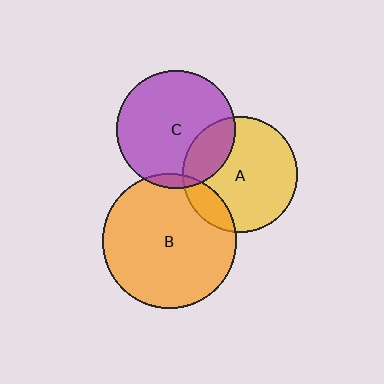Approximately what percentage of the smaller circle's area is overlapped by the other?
Approximately 5%.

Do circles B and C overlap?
Yes.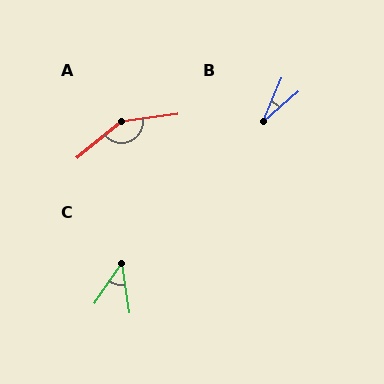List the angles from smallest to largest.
B (27°), C (43°), A (148°).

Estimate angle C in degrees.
Approximately 43 degrees.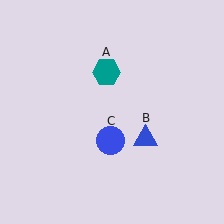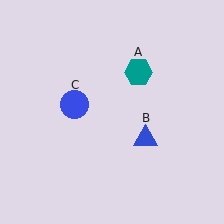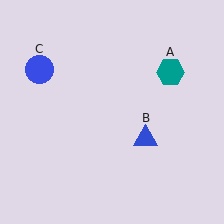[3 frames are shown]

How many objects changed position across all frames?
2 objects changed position: teal hexagon (object A), blue circle (object C).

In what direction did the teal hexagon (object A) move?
The teal hexagon (object A) moved right.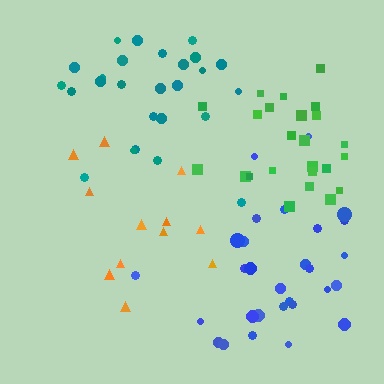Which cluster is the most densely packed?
Green.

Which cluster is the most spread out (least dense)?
Orange.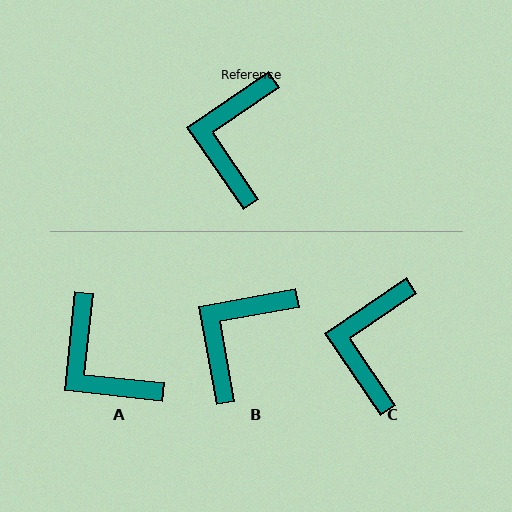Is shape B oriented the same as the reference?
No, it is off by about 24 degrees.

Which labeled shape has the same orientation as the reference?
C.